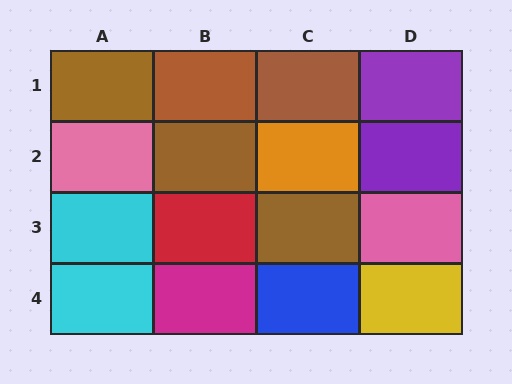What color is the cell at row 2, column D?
Purple.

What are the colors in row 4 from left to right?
Cyan, magenta, blue, yellow.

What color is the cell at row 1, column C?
Brown.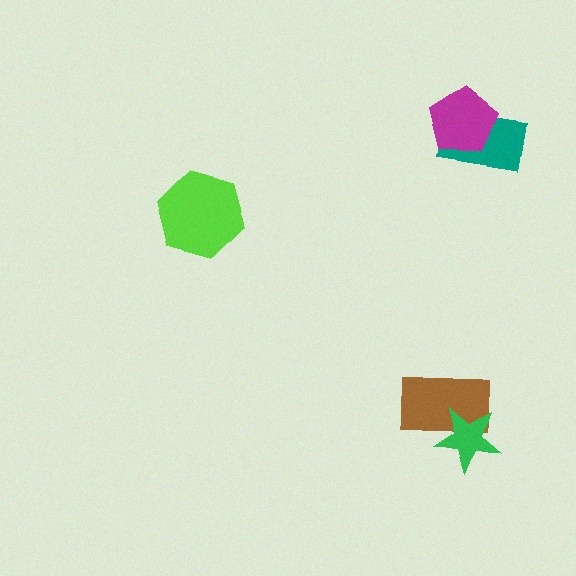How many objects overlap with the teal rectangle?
1 object overlaps with the teal rectangle.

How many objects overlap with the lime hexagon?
0 objects overlap with the lime hexagon.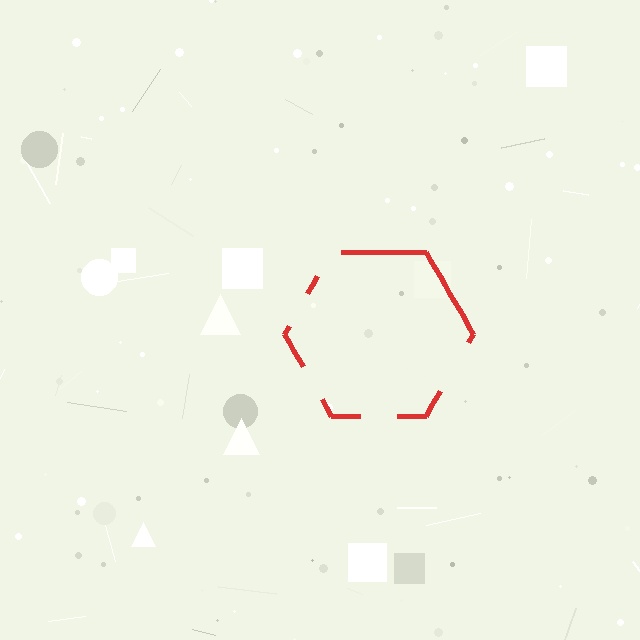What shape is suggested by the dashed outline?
The dashed outline suggests a hexagon.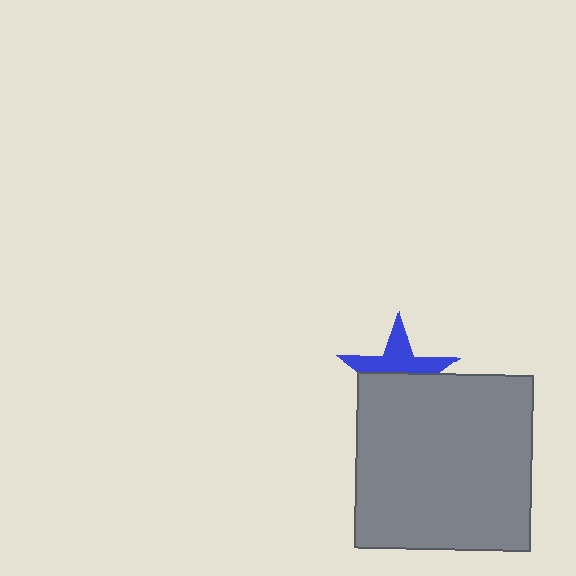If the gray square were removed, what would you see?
You would see the complete blue star.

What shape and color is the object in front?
The object in front is a gray square.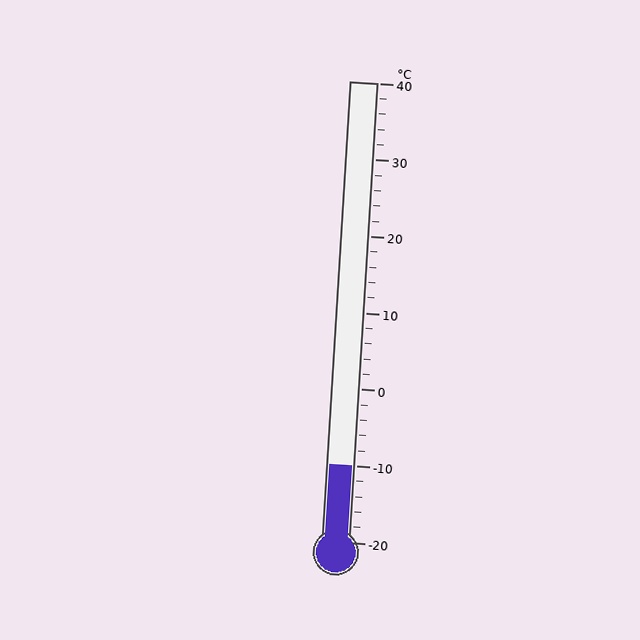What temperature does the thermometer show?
The thermometer shows approximately -10°C.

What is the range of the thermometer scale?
The thermometer scale ranges from -20°C to 40°C.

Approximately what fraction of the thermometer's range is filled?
The thermometer is filled to approximately 15% of its range.